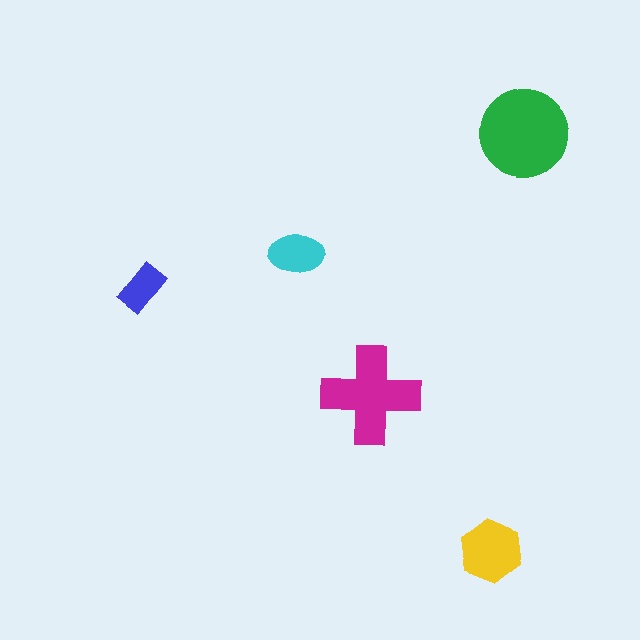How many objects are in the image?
There are 5 objects in the image.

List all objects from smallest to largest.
The blue rectangle, the cyan ellipse, the yellow hexagon, the magenta cross, the green circle.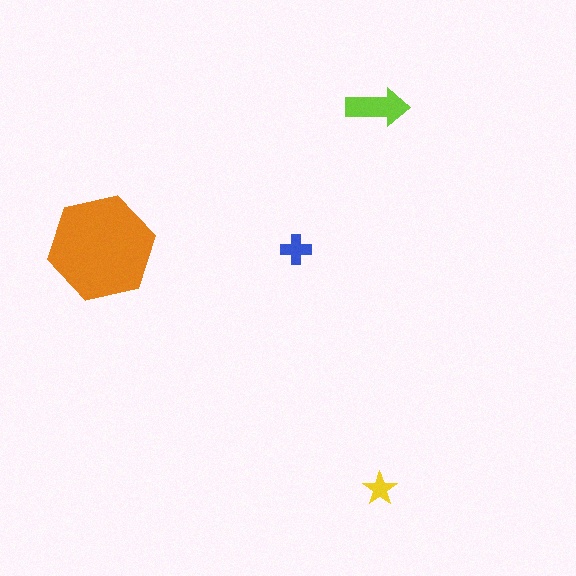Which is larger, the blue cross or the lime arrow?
The lime arrow.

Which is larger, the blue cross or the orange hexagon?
The orange hexagon.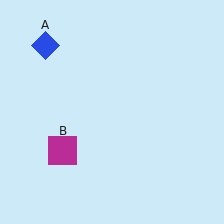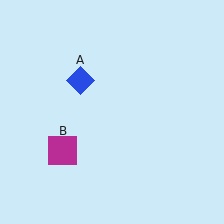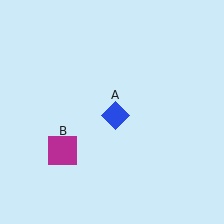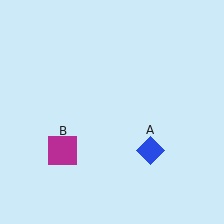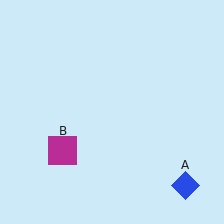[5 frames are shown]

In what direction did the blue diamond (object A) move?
The blue diamond (object A) moved down and to the right.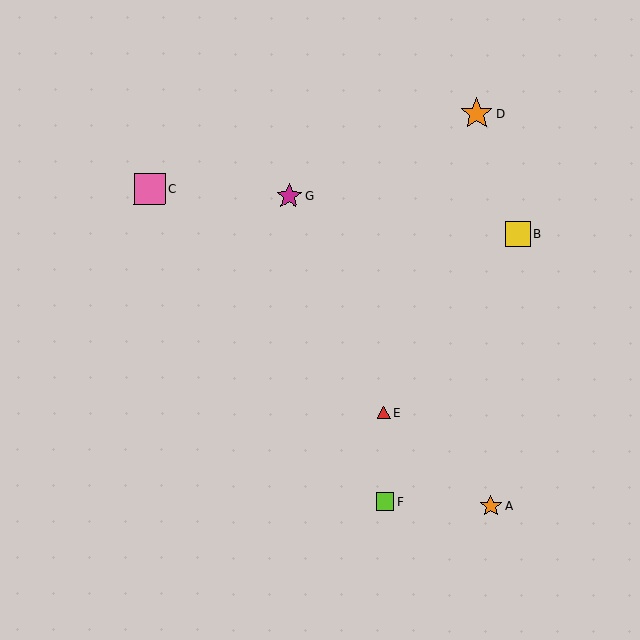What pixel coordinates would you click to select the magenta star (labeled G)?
Click at (289, 196) to select the magenta star G.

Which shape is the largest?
The orange star (labeled D) is the largest.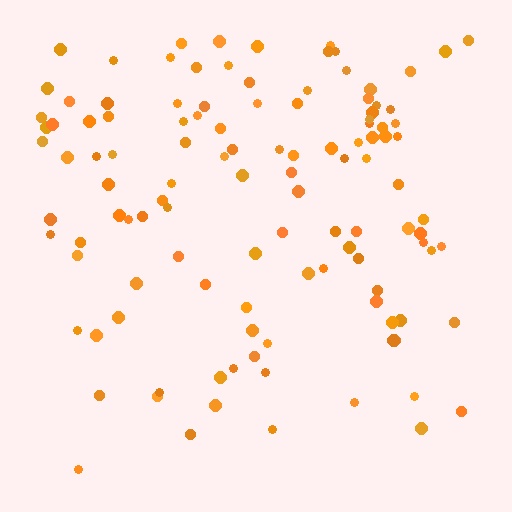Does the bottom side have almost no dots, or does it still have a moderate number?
Still a moderate number, just noticeably fewer than the top.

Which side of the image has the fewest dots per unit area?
The bottom.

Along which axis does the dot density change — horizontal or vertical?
Vertical.